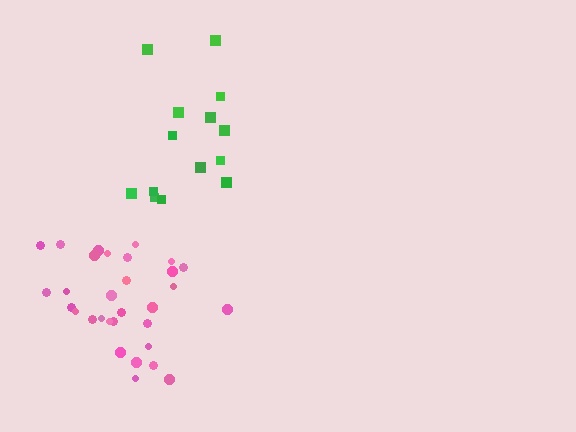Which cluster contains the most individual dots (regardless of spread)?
Pink (31).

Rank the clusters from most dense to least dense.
pink, green.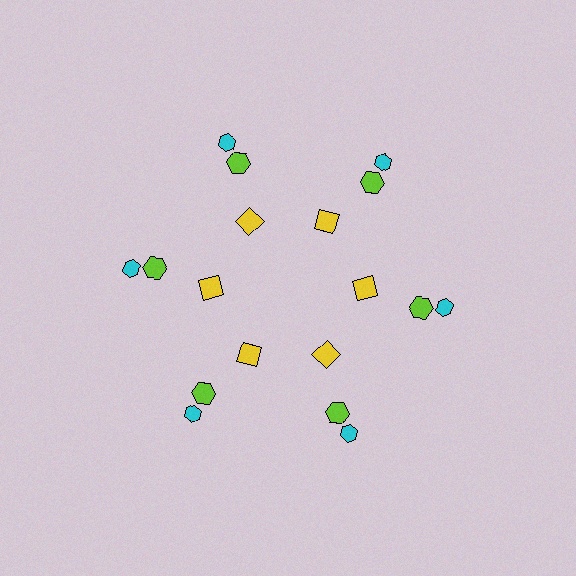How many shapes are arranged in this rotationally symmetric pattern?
There are 18 shapes, arranged in 6 groups of 3.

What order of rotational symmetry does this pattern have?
This pattern has 6-fold rotational symmetry.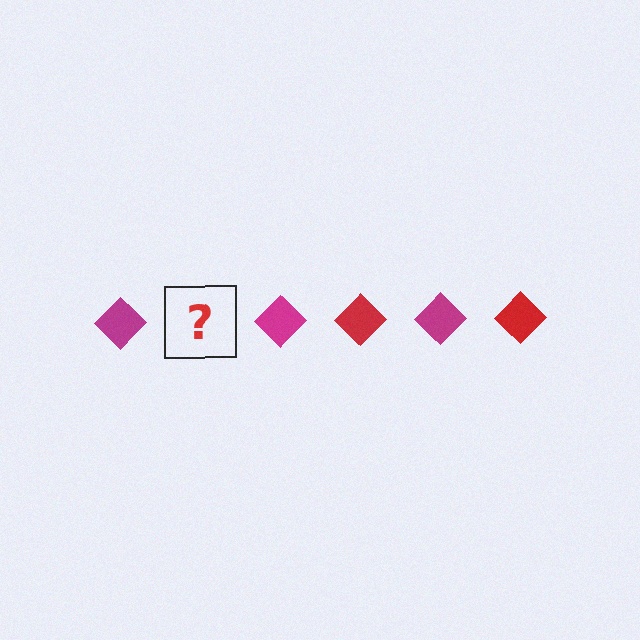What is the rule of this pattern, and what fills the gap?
The rule is that the pattern cycles through magenta, red diamonds. The gap should be filled with a red diamond.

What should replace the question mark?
The question mark should be replaced with a red diamond.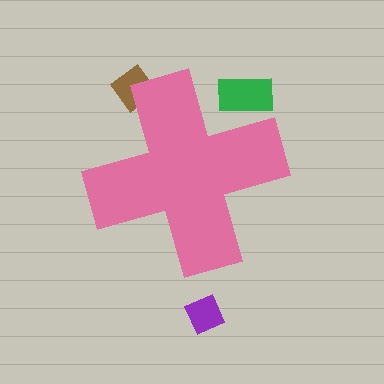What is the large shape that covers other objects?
A pink cross.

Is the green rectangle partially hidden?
Yes, the green rectangle is partially hidden behind the pink cross.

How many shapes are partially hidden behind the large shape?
2 shapes are partially hidden.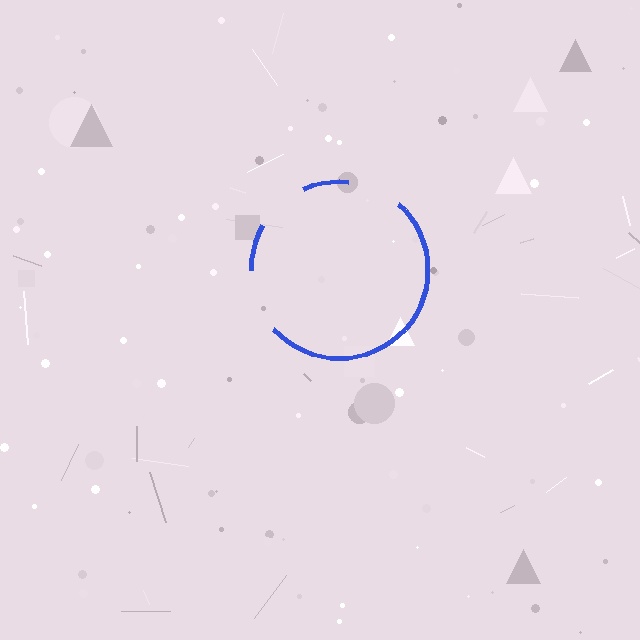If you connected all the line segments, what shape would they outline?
They would outline a circle.